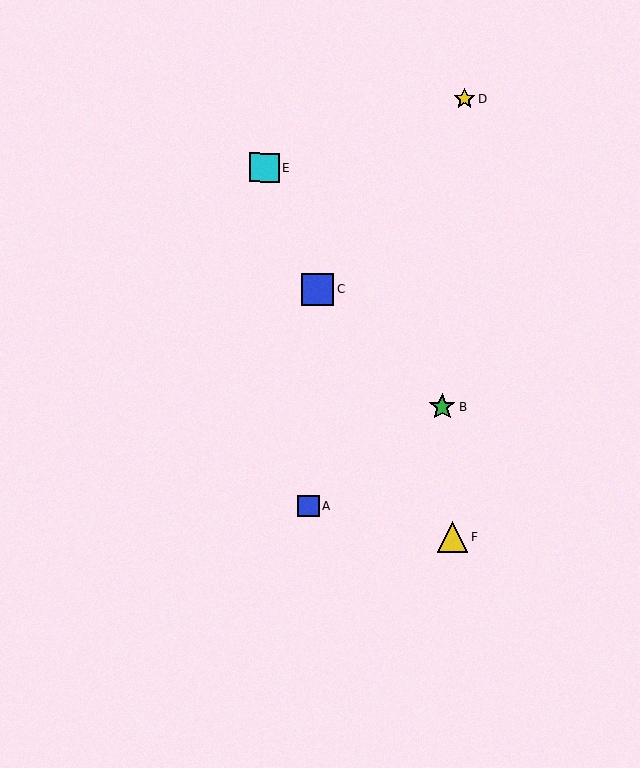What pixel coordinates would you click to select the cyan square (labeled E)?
Click at (264, 167) to select the cyan square E.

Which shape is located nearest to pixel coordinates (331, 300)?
The blue square (labeled C) at (318, 289) is nearest to that location.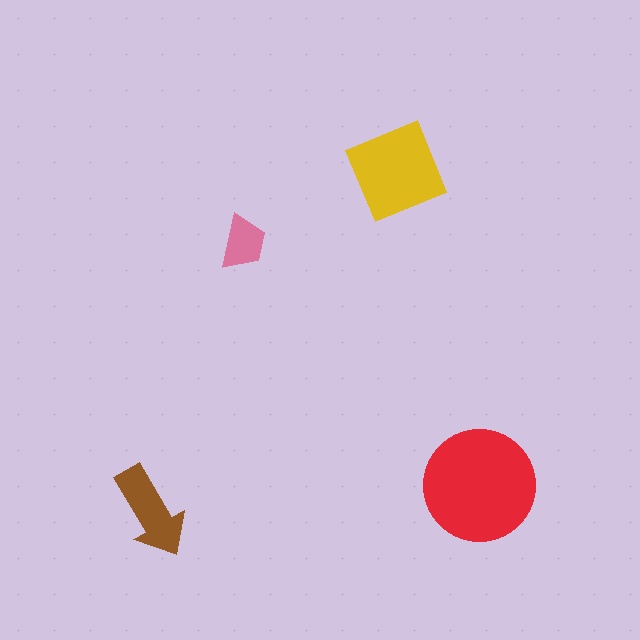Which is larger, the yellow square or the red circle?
The red circle.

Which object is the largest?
The red circle.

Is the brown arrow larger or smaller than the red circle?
Smaller.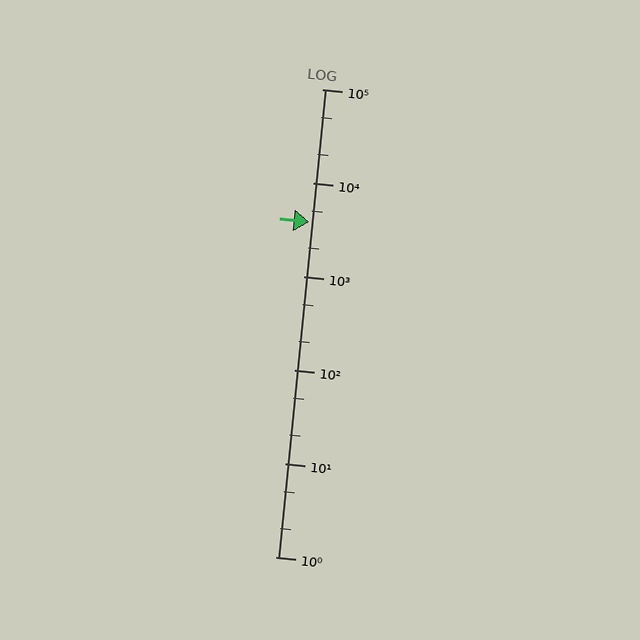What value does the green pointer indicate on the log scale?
The pointer indicates approximately 3800.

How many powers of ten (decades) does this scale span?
The scale spans 5 decades, from 1 to 100000.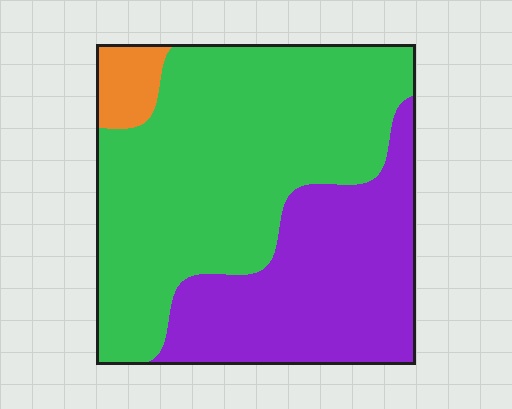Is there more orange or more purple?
Purple.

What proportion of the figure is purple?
Purple covers 36% of the figure.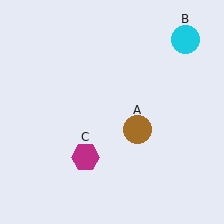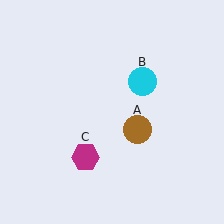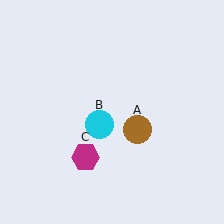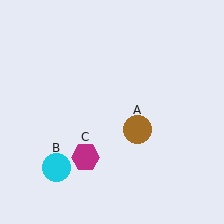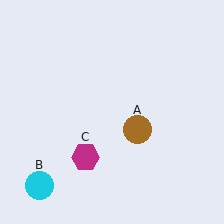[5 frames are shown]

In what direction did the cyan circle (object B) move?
The cyan circle (object B) moved down and to the left.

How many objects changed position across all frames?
1 object changed position: cyan circle (object B).